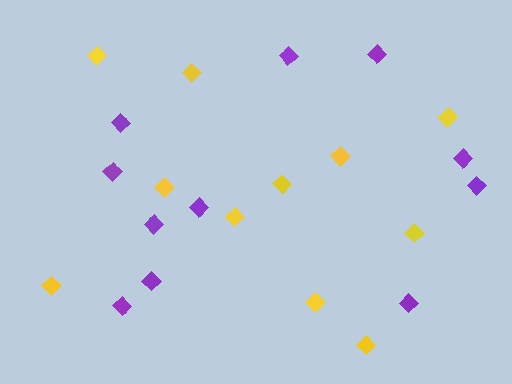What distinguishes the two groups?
There are 2 groups: one group of yellow diamonds (11) and one group of purple diamonds (11).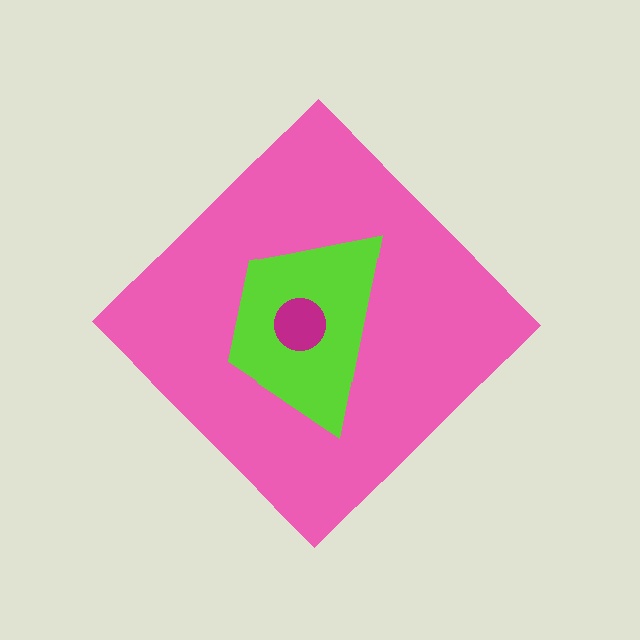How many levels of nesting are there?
3.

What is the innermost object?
The magenta circle.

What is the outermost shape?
The pink diamond.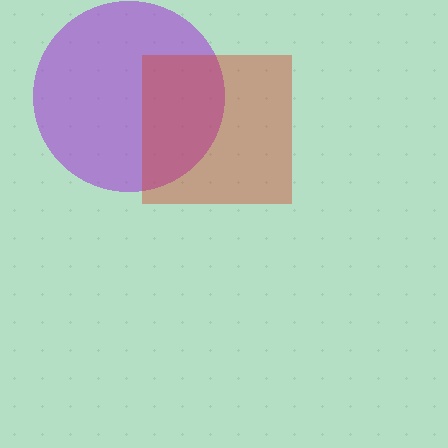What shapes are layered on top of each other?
The layered shapes are: a purple circle, a red square.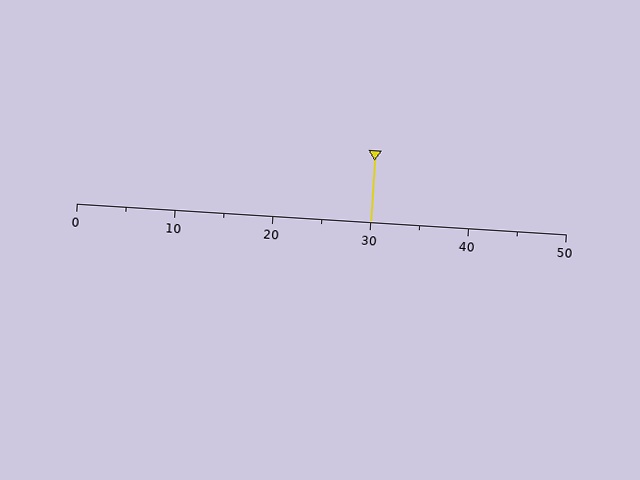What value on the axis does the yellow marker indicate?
The marker indicates approximately 30.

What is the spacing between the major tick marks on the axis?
The major ticks are spaced 10 apart.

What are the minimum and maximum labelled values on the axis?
The axis runs from 0 to 50.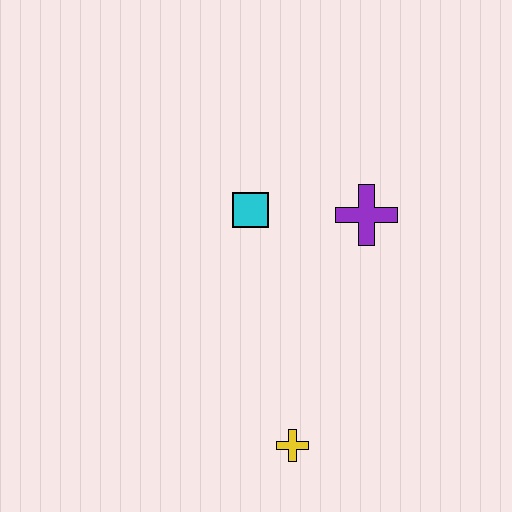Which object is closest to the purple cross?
The cyan square is closest to the purple cross.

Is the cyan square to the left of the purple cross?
Yes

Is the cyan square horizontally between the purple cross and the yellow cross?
No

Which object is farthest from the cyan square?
The yellow cross is farthest from the cyan square.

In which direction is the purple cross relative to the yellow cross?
The purple cross is above the yellow cross.